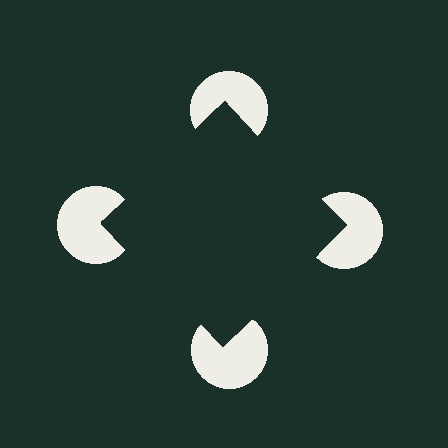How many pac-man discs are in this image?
There are 4 — one at each vertex of the illusory square.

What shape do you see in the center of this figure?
An illusory square — its edges are inferred from the aligned wedge cuts in the pac-man discs, not physically drawn.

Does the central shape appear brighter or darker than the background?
It typically appears slightly darker than the background, even though no actual brightness change is drawn.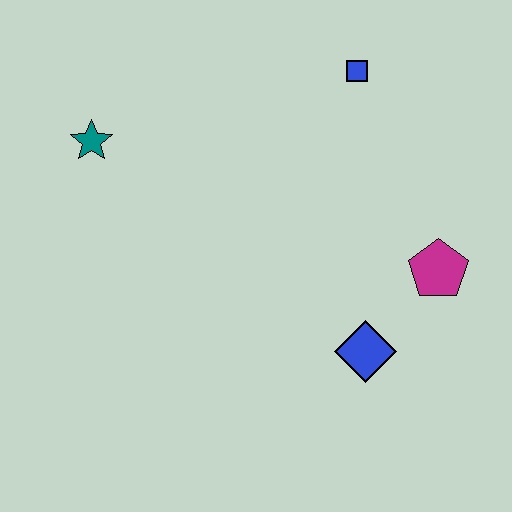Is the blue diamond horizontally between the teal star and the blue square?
No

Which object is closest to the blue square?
The magenta pentagon is closest to the blue square.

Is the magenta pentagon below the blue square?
Yes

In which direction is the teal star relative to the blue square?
The teal star is to the left of the blue square.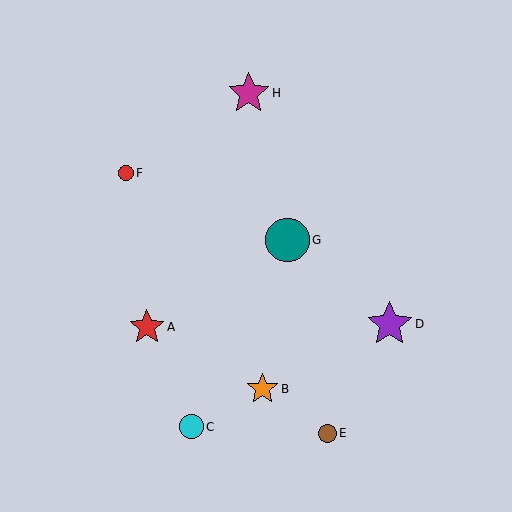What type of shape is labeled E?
Shape E is a brown circle.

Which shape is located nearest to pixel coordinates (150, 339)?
The red star (labeled A) at (147, 327) is nearest to that location.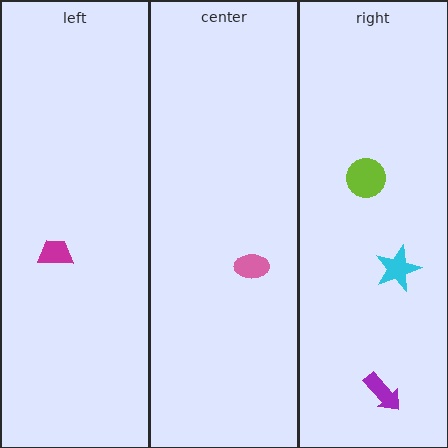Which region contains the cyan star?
The right region.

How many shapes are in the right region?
3.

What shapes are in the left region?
The magenta trapezoid.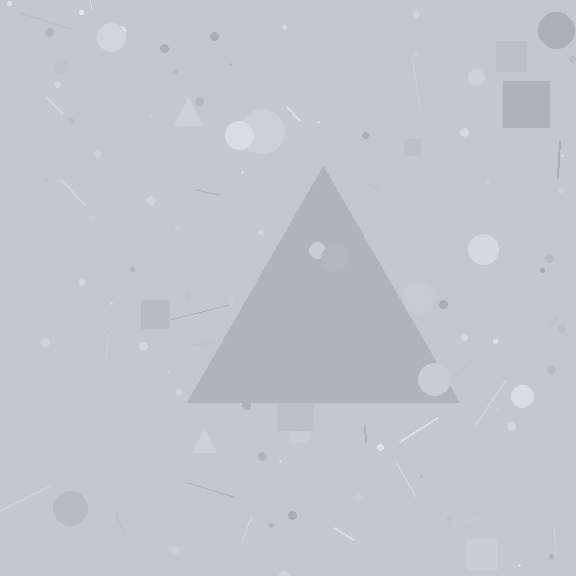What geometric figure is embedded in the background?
A triangle is embedded in the background.